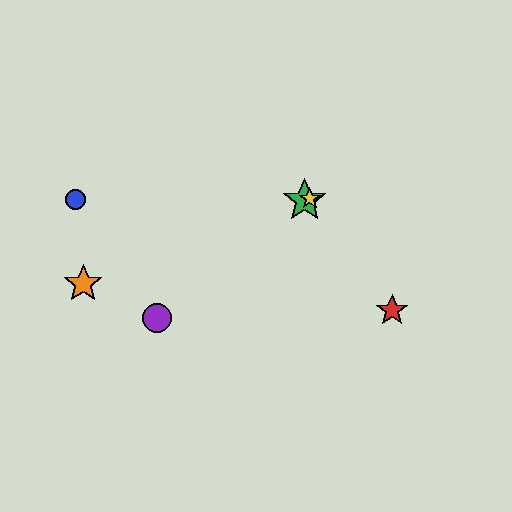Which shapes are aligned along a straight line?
The green star, the yellow star, the orange star are aligned along a straight line.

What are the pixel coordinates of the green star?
The green star is at (305, 200).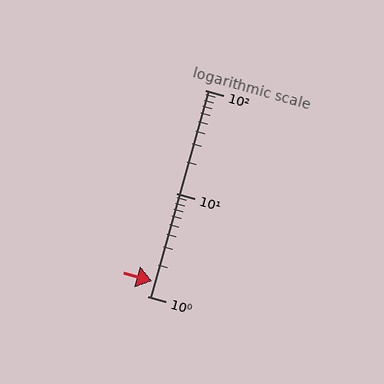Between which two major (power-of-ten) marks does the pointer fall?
The pointer is between 1 and 10.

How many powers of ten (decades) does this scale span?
The scale spans 2 decades, from 1 to 100.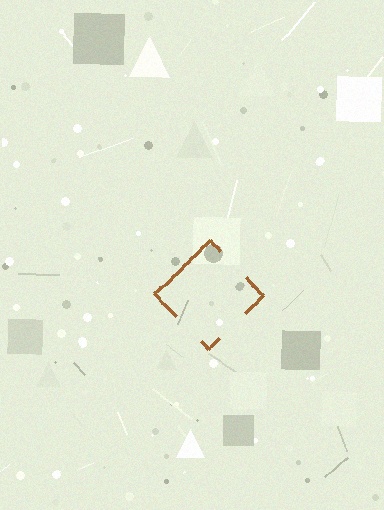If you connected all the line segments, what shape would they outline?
They would outline a diamond.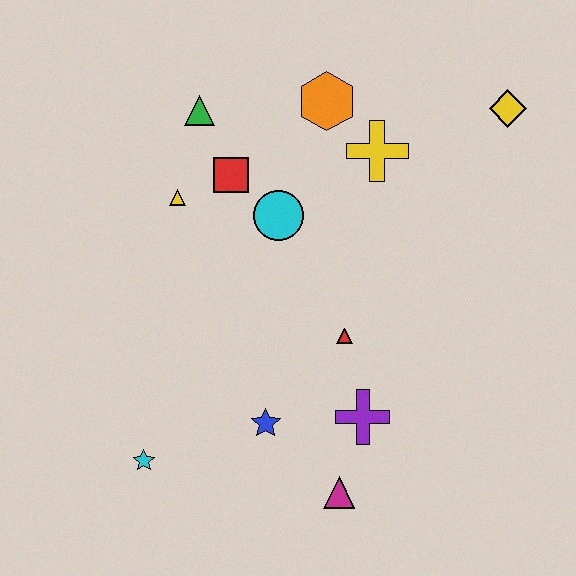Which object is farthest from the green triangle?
The magenta triangle is farthest from the green triangle.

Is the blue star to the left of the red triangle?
Yes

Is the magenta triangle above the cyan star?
No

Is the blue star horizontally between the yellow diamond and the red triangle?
No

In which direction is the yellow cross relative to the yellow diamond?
The yellow cross is to the left of the yellow diamond.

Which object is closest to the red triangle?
The purple cross is closest to the red triangle.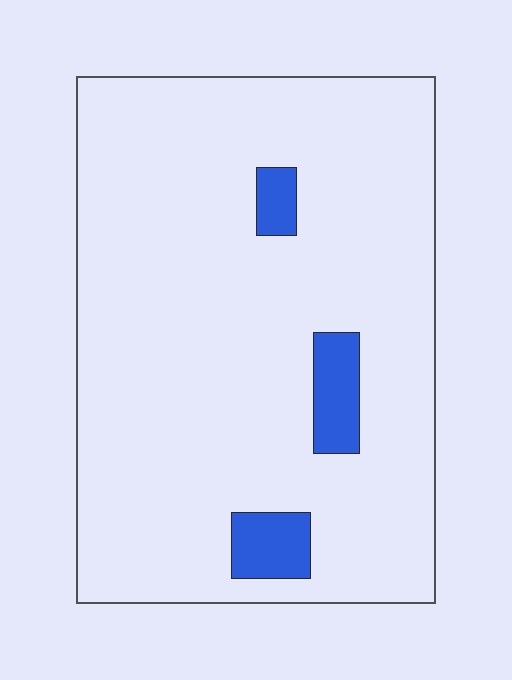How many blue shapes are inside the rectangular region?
3.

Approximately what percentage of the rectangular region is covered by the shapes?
Approximately 5%.